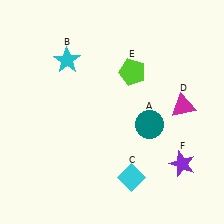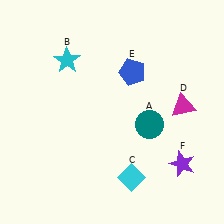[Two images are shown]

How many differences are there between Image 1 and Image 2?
There is 1 difference between the two images.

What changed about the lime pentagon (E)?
In Image 1, E is lime. In Image 2, it changed to blue.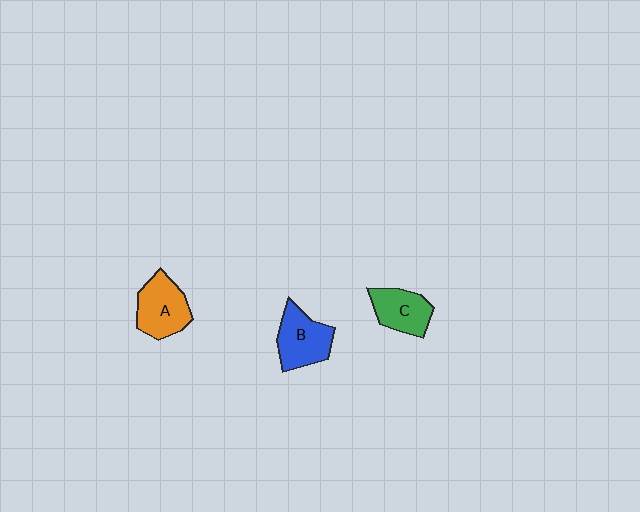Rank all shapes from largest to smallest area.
From largest to smallest: A (orange), B (blue), C (green).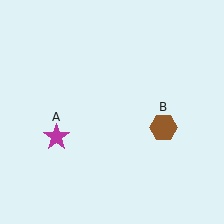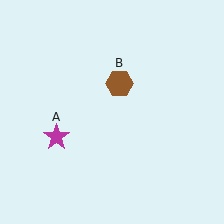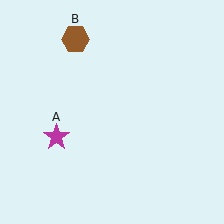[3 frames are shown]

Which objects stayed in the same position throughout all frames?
Magenta star (object A) remained stationary.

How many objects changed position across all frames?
1 object changed position: brown hexagon (object B).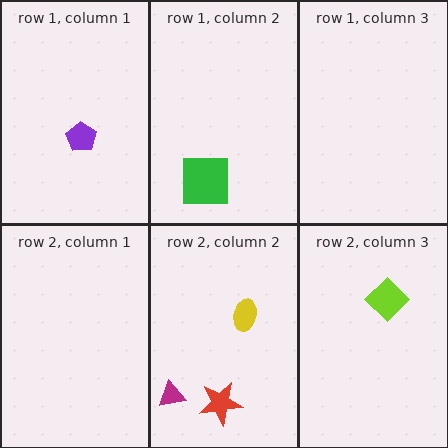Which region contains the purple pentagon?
The row 1, column 1 region.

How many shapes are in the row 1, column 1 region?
1.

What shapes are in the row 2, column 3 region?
The lime diamond.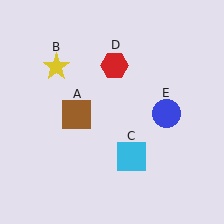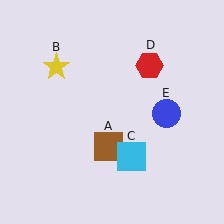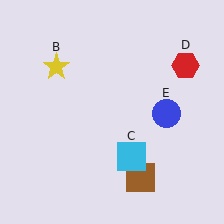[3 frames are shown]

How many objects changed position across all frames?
2 objects changed position: brown square (object A), red hexagon (object D).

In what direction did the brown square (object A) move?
The brown square (object A) moved down and to the right.